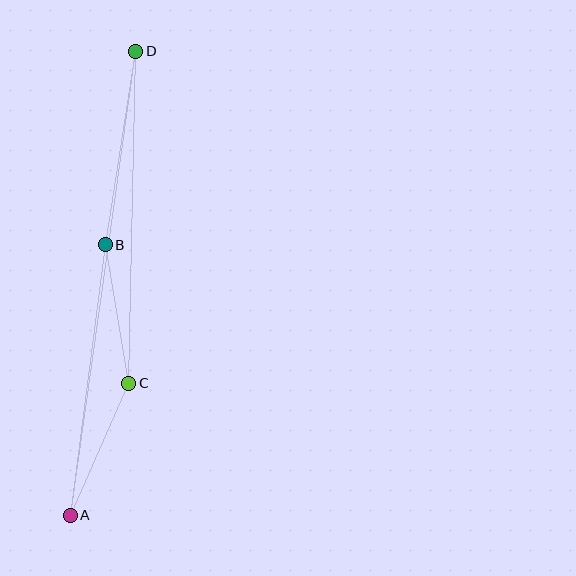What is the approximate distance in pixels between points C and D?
The distance between C and D is approximately 332 pixels.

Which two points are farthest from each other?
Points A and D are farthest from each other.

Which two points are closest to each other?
Points B and C are closest to each other.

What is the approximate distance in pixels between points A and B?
The distance between A and B is approximately 273 pixels.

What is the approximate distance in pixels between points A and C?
The distance between A and C is approximately 144 pixels.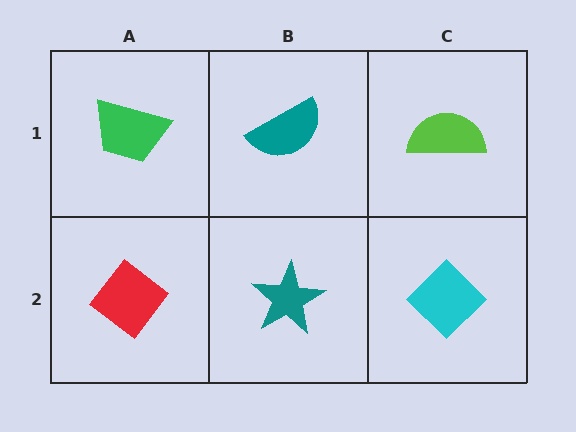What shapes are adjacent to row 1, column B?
A teal star (row 2, column B), a green trapezoid (row 1, column A), a lime semicircle (row 1, column C).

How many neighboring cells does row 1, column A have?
2.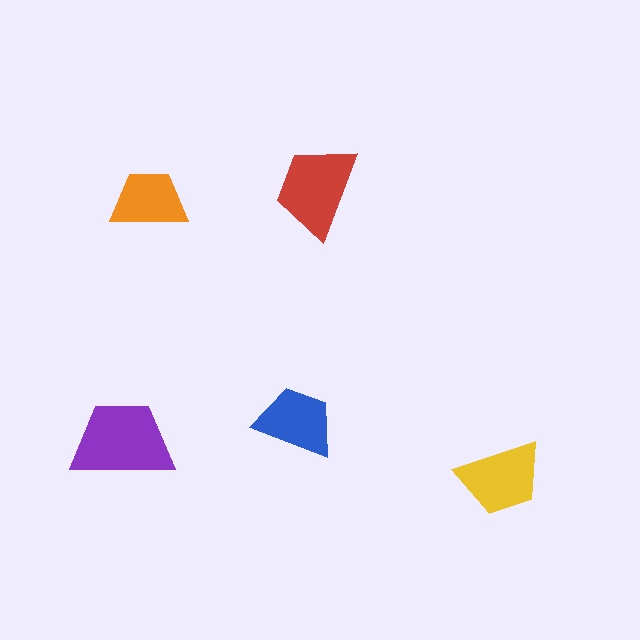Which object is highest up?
The red trapezoid is topmost.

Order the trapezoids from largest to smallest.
the purple one, the red one, the yellow one, the blue one, the orange one.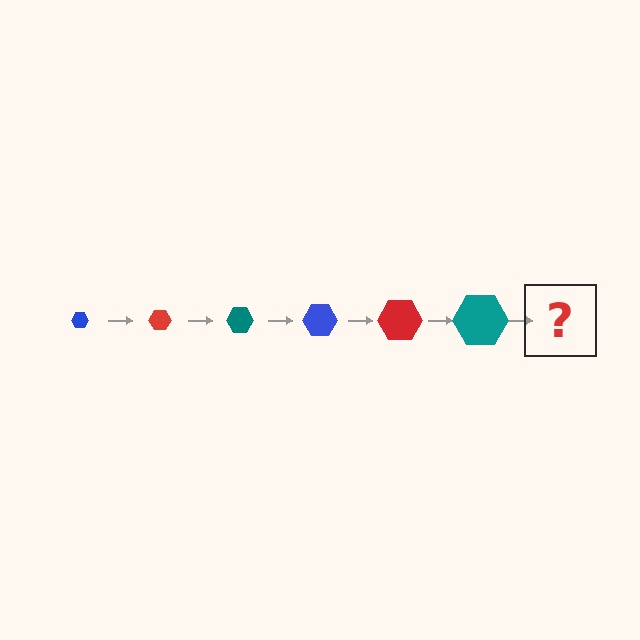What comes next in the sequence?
The next element should be a blue hexagon, larger than the previous one.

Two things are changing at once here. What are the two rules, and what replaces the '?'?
The two rules are that the hexagon grows larger each step and the color cycles through blue, red, and teal. The '?' should be a blue hexagon, larger than the previous one.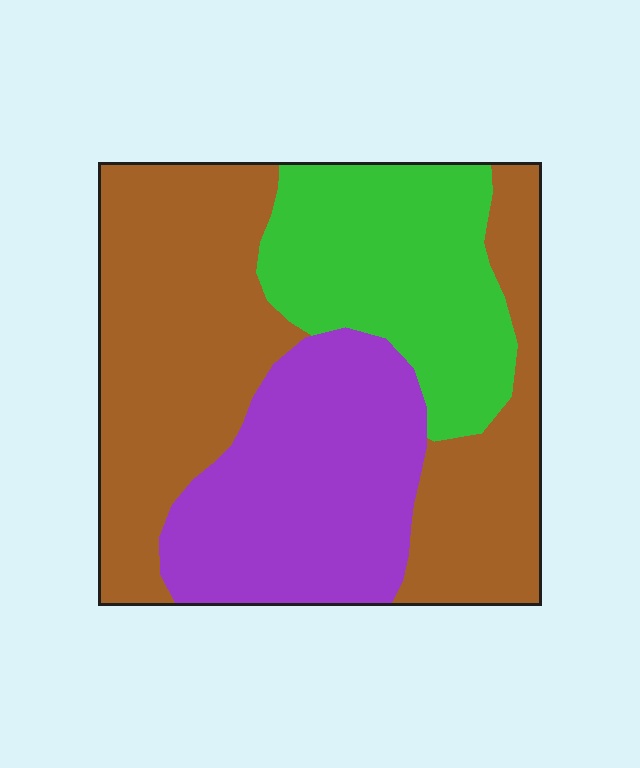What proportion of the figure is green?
Green takes up between a sixth and a third of the figure.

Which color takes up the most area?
Brown, at roughly 50%.